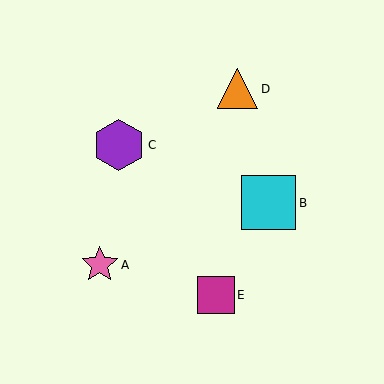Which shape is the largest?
The cyan square (labeled B) is the largest.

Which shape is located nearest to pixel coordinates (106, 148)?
The purple hexagon (labeled C) at (119, 145) is nearest to that location.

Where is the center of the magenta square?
The center of the magenta square is at (216, 295).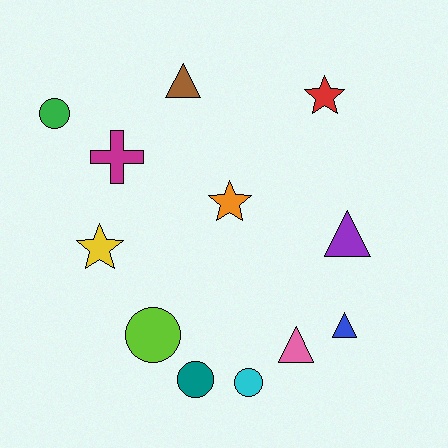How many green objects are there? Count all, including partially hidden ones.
There is 1 green object.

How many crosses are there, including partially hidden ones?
There is 1 cross.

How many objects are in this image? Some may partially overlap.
There are 12 objects.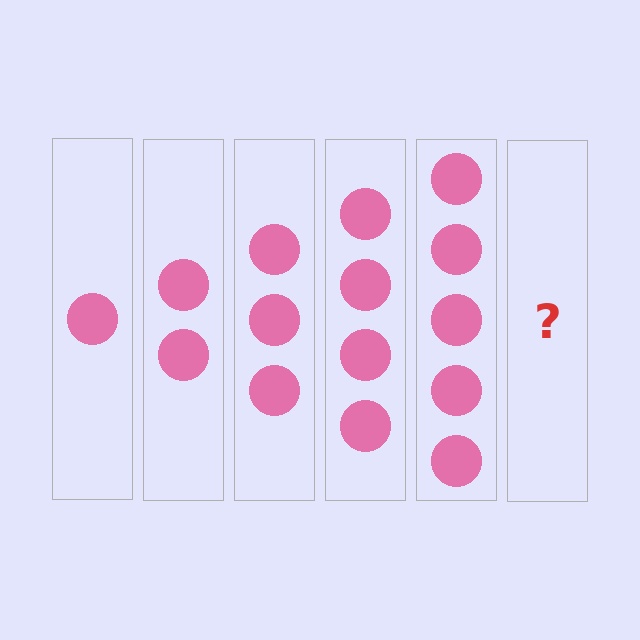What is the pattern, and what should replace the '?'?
The pattern is that each step adds one more circle. The '?' should be 6 circles.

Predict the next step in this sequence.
The next step is 6 circles.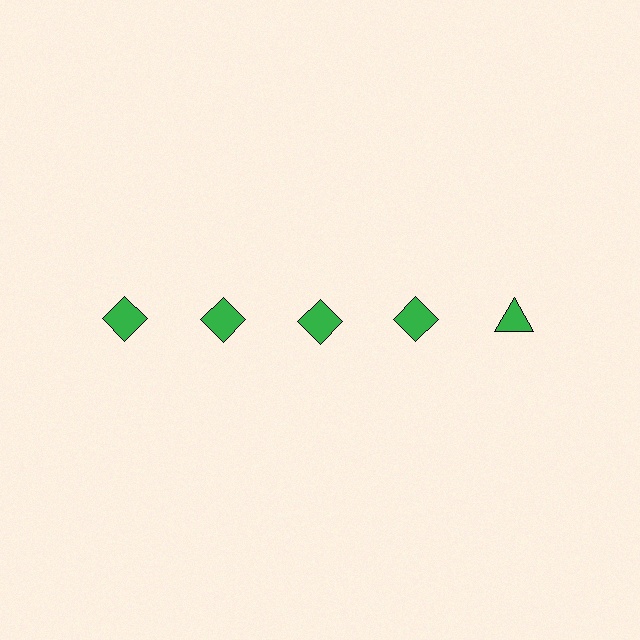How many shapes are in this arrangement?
There are 5 shapes arranged in a grid pattern.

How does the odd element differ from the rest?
It has a different shape: triangle instead of diamond.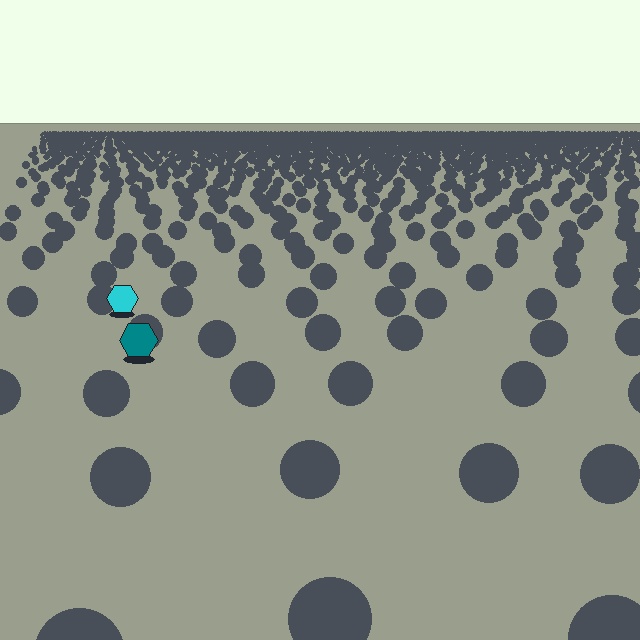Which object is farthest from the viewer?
The cyan hexagon is farthest from the viewer. It appears smaller and the ground texture around it is denser.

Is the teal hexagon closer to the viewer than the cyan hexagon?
Yes. The teal hexagon is closer — you can tell from the texture gradient: the ground texture is coarser near it.